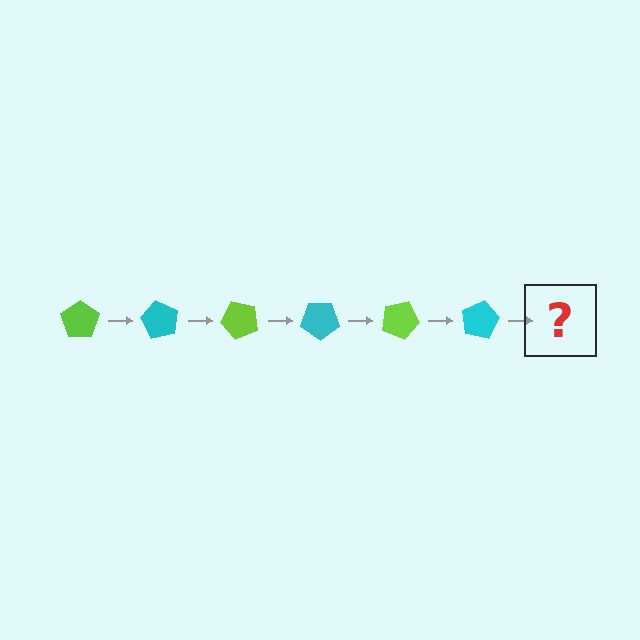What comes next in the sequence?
The next element should be a lime pentagon, rotated 360 degrees from the start.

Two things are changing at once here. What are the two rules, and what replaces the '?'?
The two rules are that it rotates 60 degrees each step and the color cycles through lime and cyan. The '?' should be a lime pentagon, rotated 360 degrees from the start.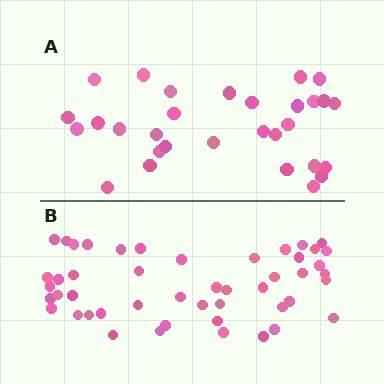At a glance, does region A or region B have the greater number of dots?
Region B (the bottom region) has more dots.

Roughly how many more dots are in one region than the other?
Region B has approximately 20 more dots than region A.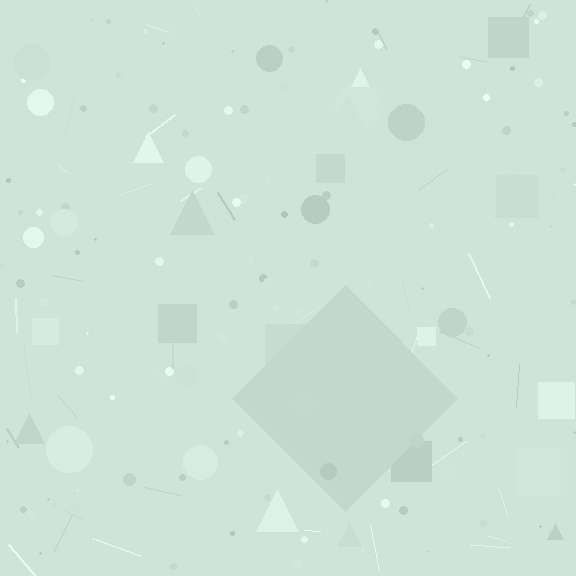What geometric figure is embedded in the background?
A diamond is embedded in the background.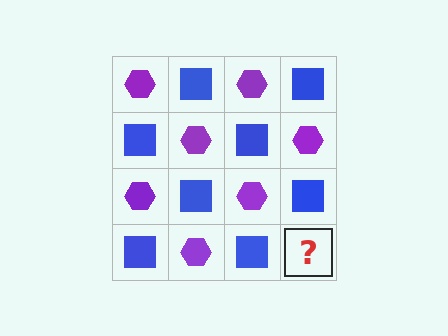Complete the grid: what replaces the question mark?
The question mark should be replaced with a purple hexagon.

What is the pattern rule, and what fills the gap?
The rule is that it alternates purple hexagon and blue square in a checkerboard pattern. The gap should be filled with a purple hexagon.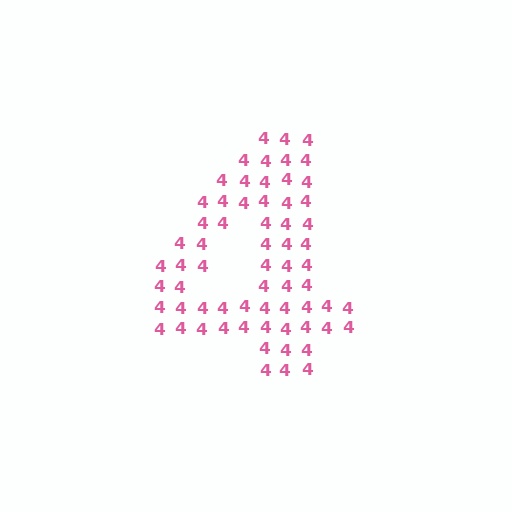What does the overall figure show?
The overall figure shows the digit 4.